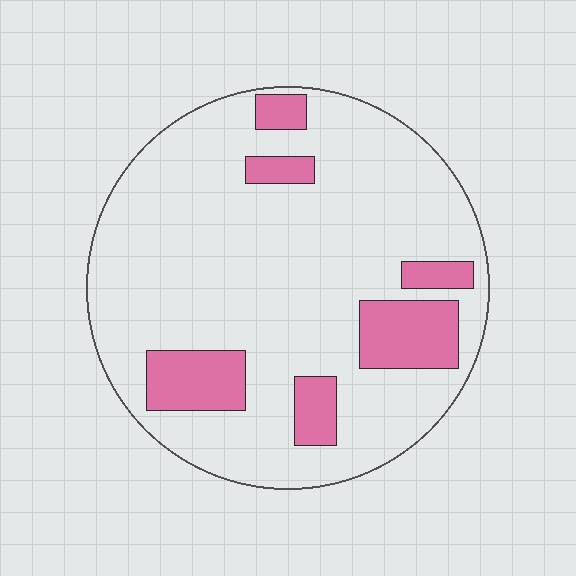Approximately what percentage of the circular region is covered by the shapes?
Approximately 15%.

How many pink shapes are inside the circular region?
6.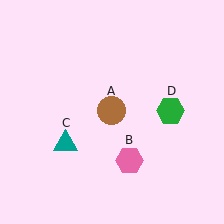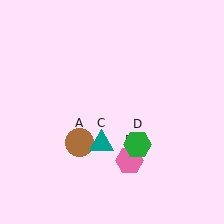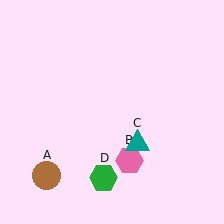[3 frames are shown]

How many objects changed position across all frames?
3 objects changed position: brown circle (object A), teal triangle (object C), green hexagon (object D).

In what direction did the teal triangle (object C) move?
The teal triangle (object C) moved right.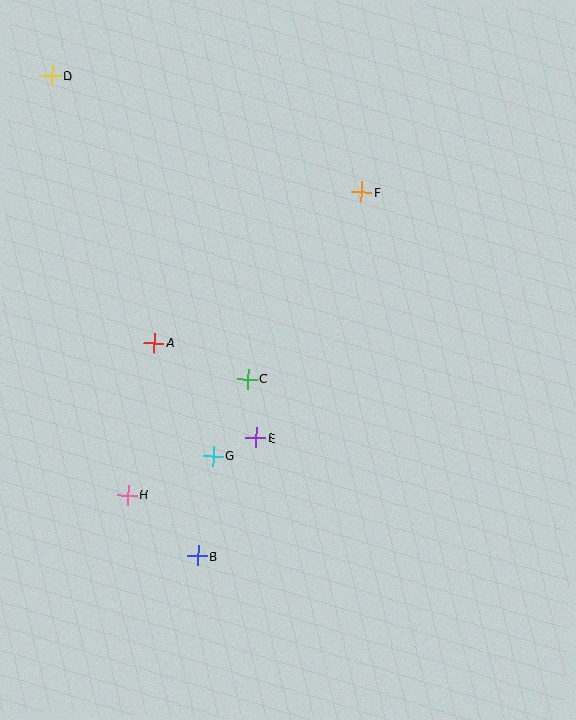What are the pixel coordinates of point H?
Point H is at (128, 495).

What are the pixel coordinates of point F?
Point F is at (361, 192).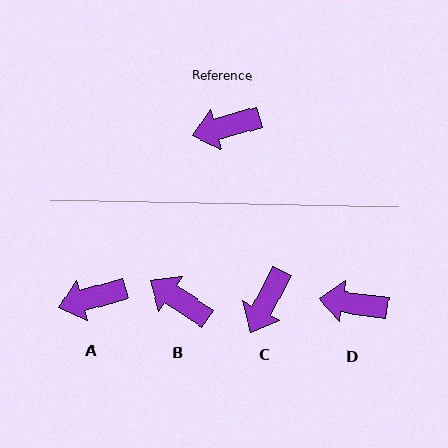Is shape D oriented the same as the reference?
No, it is off by about 23 degrees.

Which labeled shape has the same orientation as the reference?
A.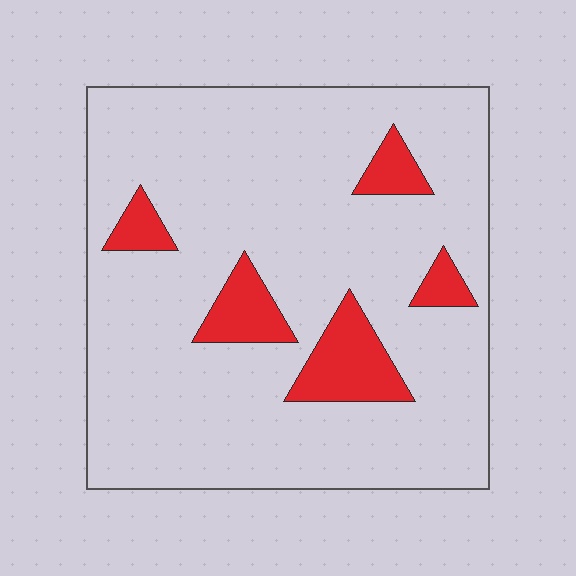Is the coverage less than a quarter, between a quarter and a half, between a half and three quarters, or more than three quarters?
Less than a quarter.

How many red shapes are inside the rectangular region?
5.